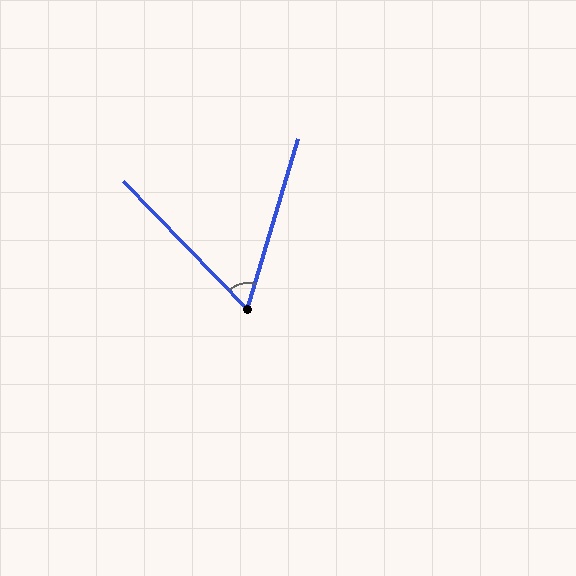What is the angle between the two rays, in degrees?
Approximately 61 degrees.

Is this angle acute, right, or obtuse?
It is acute.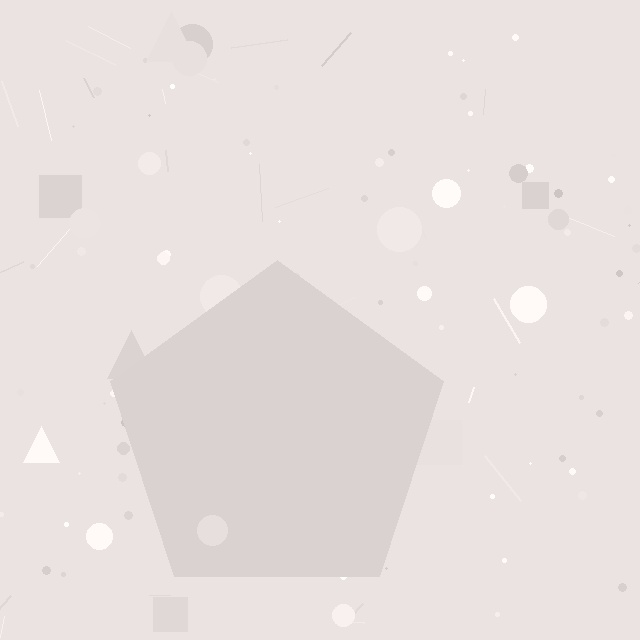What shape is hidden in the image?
A pentagon is hidden in the image.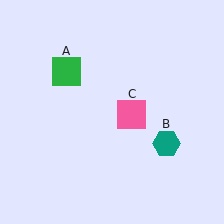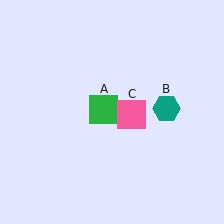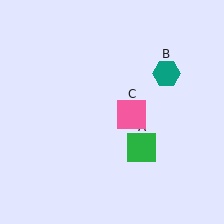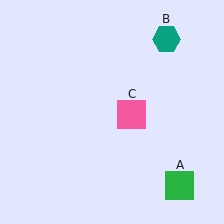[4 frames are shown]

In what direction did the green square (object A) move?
The green square (object A) moved down and to the right.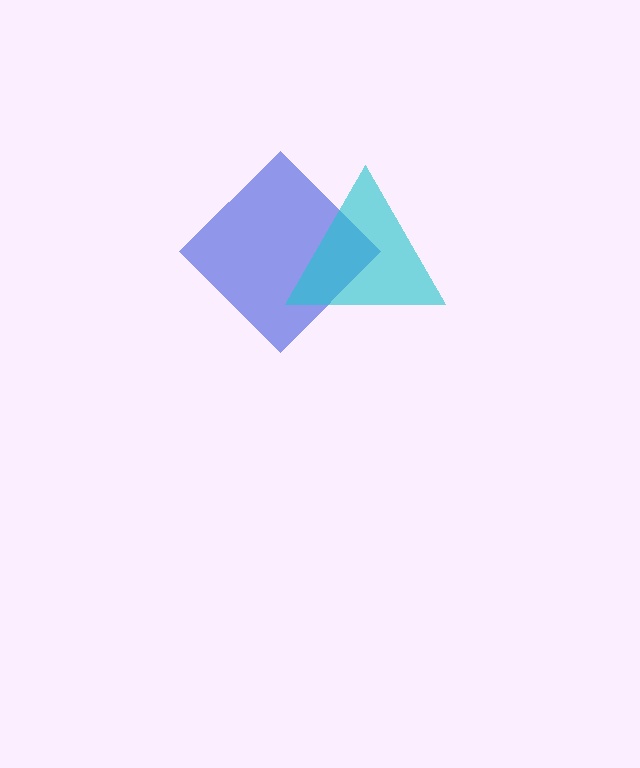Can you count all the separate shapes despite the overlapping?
Yes, there are 2 separate shapes.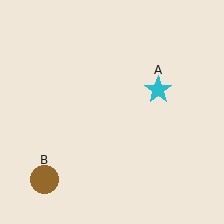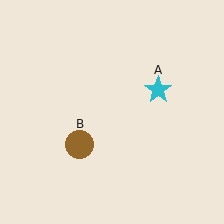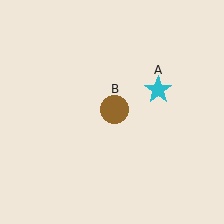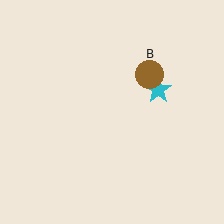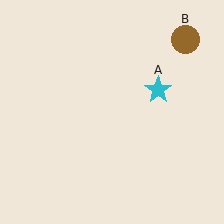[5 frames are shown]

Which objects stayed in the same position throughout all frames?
Cyan star (object A) remained stationary.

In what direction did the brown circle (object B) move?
The brown circle (object B) moved up and to the right.